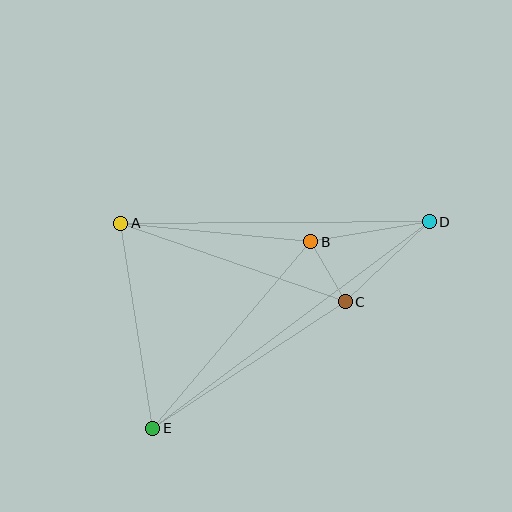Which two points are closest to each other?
Points B and C are closest to each other.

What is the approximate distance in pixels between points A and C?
The distance between A and C is approximately 238 pixels.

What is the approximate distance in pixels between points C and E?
The distance between C and E is approximately 230 pixels.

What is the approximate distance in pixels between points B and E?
The distance between B and E is approximately 245 pixels.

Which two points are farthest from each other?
Points D and E are farthest from each other.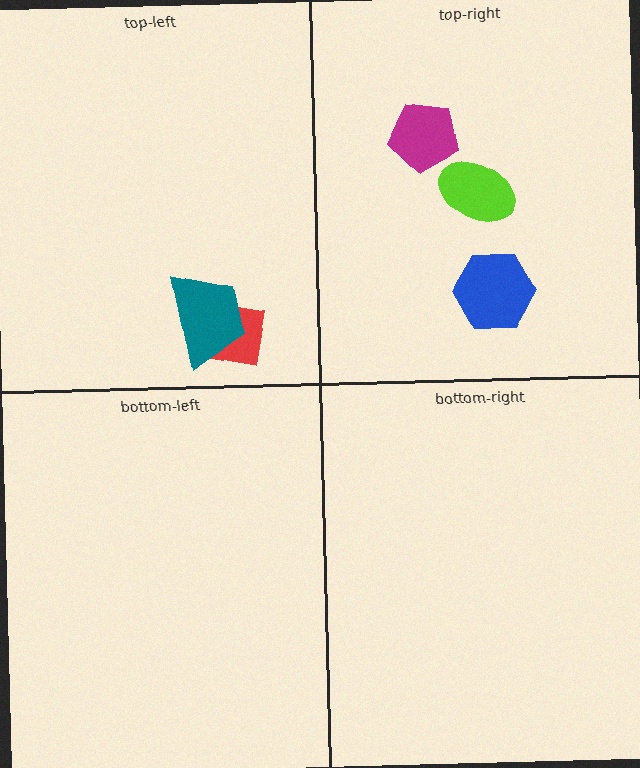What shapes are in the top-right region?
The blue hexagon, the lime ellipse, the magenta pentagon.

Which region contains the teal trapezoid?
The top-left region.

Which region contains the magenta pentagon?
The top-right region.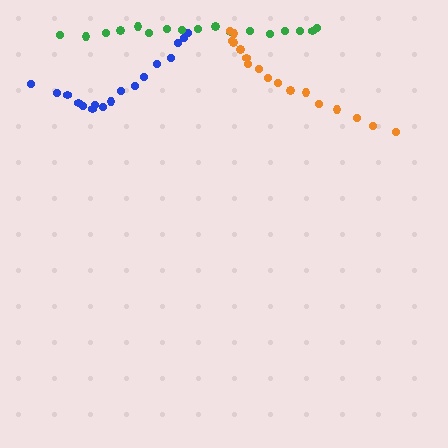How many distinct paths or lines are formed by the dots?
There are 3 distinct paths.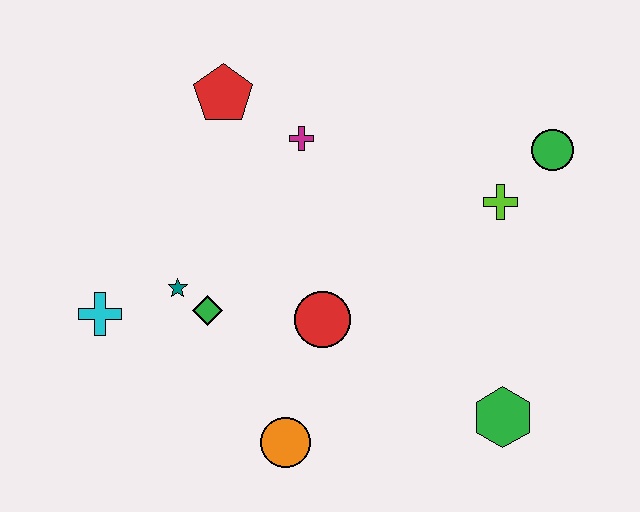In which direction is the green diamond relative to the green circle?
The green diamond is to the left of the green circle.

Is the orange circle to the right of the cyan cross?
Yes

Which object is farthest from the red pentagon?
The green hexagon is farthest from the red pentagon.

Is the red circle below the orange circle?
No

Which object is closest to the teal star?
The green diamond is closest to the teal star.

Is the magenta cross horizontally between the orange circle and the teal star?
No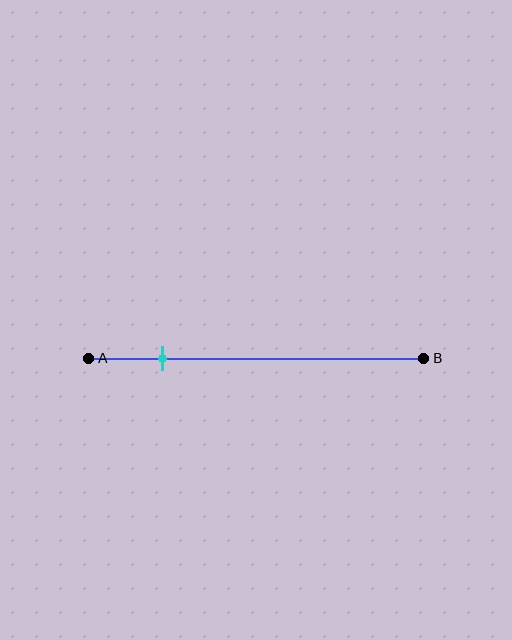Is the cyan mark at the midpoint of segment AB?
No, the mark is at about 20% from A, not at the 50% midpoint.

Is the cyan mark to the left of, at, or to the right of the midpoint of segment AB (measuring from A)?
The cyan mark is to the left of the midpoint of segment AB.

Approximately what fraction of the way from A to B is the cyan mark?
The cyan mark is approximately 20% of the way from A to B.